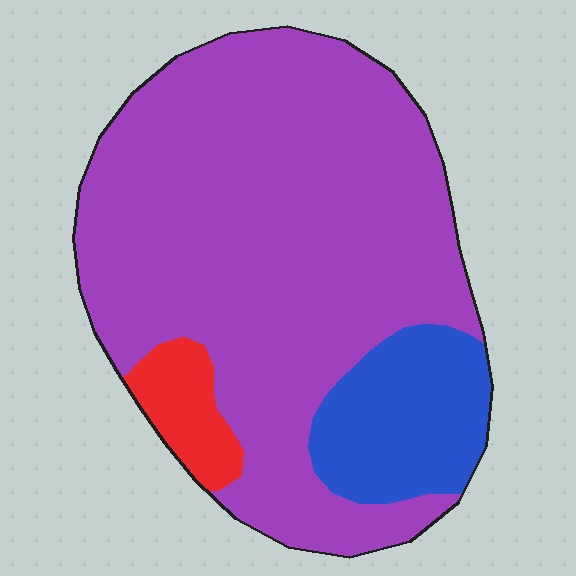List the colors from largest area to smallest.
From largest to smallest: purple, blue, red.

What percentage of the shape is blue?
Blue takes up about one sixth (1/6) of the shape.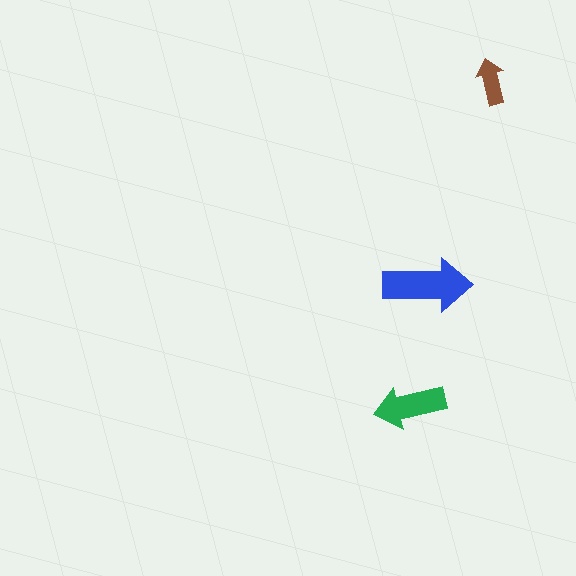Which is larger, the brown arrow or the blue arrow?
The blue one.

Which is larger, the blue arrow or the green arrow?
The blue one.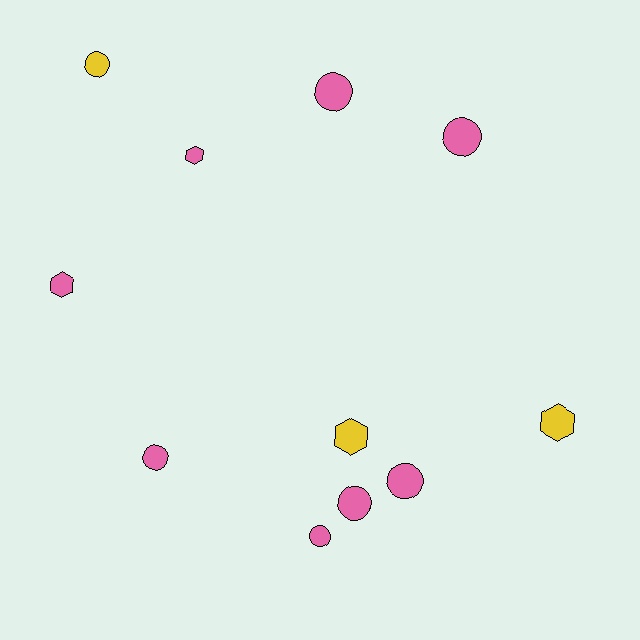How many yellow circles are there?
There is 1 yellow circle.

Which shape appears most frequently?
Circle, with 7 objects.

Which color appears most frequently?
Pink, with 8 objects.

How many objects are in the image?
There are 11 objects.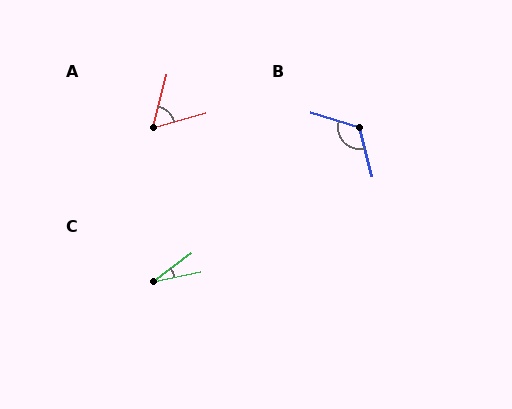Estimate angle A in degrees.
Approximately 60 degrees.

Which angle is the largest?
B, at approximately 121 degrees.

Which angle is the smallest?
C, at approximately 24 degrees.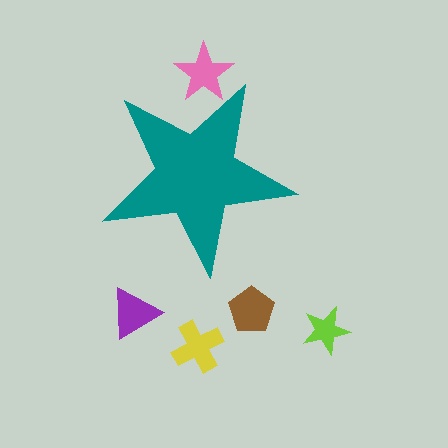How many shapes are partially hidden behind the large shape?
1 shape is partially hidden.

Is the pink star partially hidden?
Yes, the pink star is partially hidden behind the teal star.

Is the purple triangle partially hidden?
No, the purple triangle is fully visible.